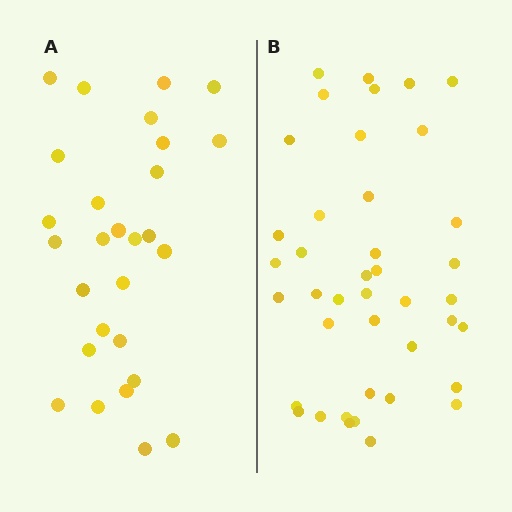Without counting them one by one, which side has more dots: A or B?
Region B (the right region) has more dots.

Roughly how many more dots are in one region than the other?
Region B has approximately 15 more dots than region A.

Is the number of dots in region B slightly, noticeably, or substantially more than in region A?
Region B has substantially more. The ratio is roughly 1.5 to 1.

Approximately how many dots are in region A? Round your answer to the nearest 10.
About 30 dots. (The exact count is 28, which rounds to 30.)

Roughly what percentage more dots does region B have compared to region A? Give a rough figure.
About 45% more.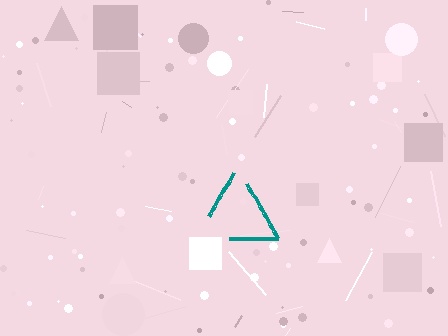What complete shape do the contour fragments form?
The contour fragments form a triangle.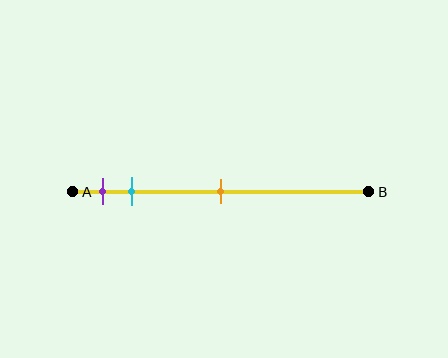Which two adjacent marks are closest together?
The purple and cyan marks are the closest adjacent pair.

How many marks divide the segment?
There are 3 marks dividing the segment.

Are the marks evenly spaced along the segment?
No, the marks are not evenly spaced.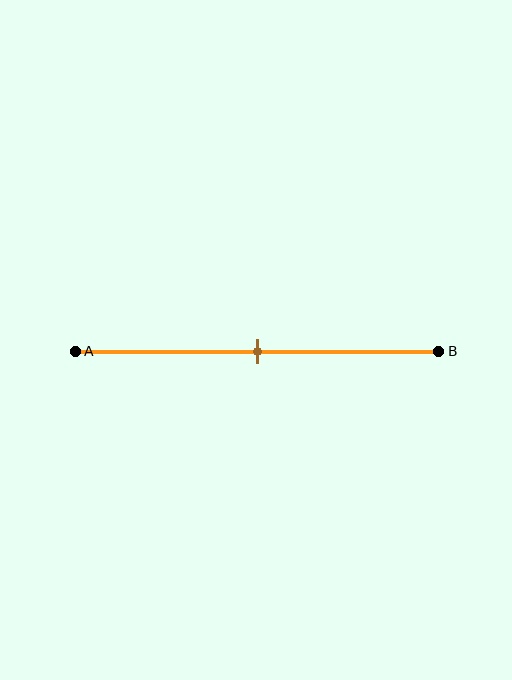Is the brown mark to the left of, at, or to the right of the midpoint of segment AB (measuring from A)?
The brown mark is approximately at the midpoint of segment AB.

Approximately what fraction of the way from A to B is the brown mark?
The brown mark is approximately 50% of the way from A to B.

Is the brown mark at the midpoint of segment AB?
Yes, the mark is approximately at the midpoint.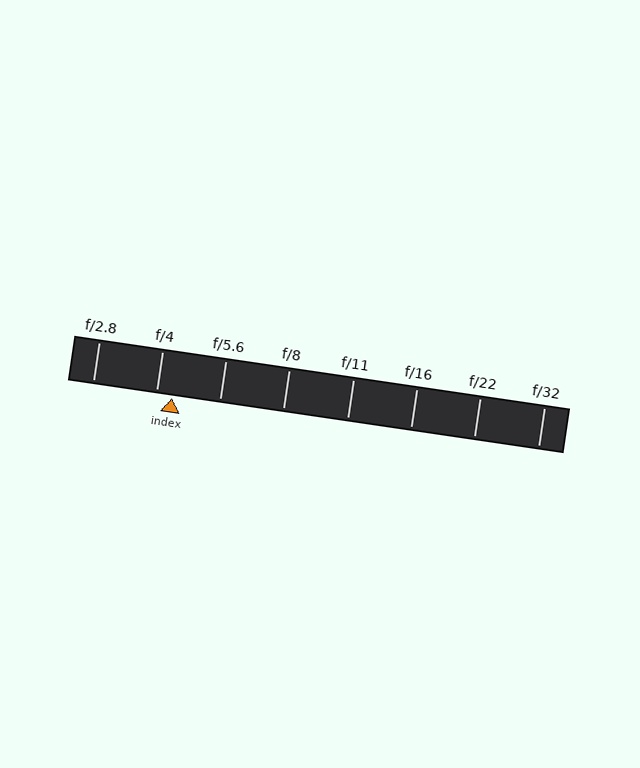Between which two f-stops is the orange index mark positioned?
The index mark is between f/4 and f/5.6.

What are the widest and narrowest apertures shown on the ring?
The widest aperture shown is f/2.8 and the narrowest is f/32.